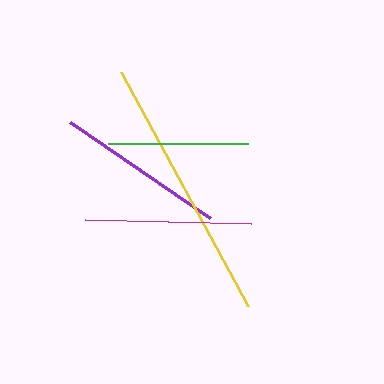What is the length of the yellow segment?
The yellow segment is approximately 266 pixels long.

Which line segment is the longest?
The yellow line is the longest at approximately 266 pixels.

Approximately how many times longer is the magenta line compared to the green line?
The magenta line is approximately 1.2 times the length of the green line.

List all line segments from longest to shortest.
From longest to shortest: yellow, purple, magenta, green.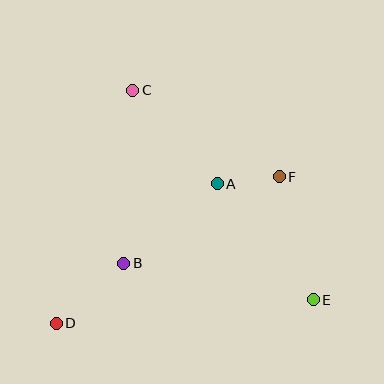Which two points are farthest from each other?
Points C and E are farthest from each other.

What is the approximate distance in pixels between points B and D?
The distance between B and D is approximately 90 pixels.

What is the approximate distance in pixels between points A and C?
The distance between A and C is approximately 126 pixels.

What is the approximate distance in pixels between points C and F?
The distance between C and F is approximately 170 pixels.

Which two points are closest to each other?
Points A and F are closest to each other.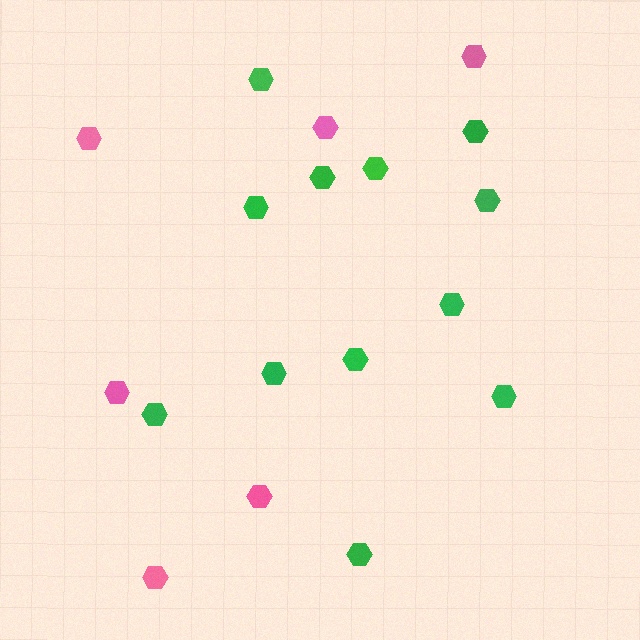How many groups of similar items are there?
There are 2 groups: one group of pink hexagons (6) and one group of green hexagons (12).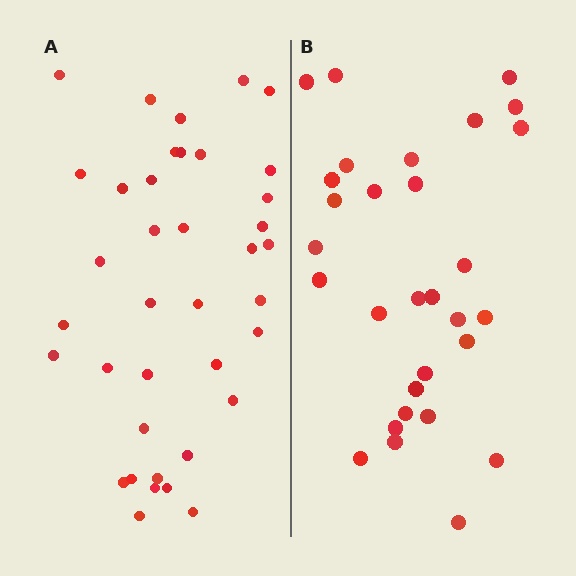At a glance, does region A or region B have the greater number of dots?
Region A (the left region) has more dots.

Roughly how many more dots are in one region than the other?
Region A has roughly 8 or so more dots than region B.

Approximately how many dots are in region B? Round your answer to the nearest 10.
About 30 dots.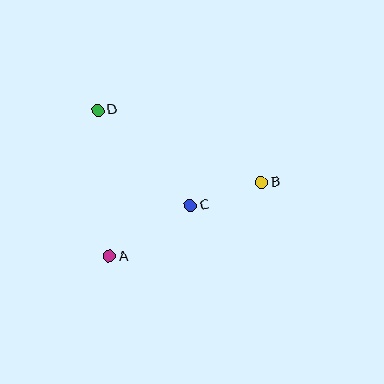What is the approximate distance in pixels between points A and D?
The distance between A and D is approximately 147 pixels.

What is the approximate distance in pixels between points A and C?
The distance between A and C is approximately 96 pixels.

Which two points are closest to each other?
Points B and C are closest to each other.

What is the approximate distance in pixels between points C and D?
The distance between C and D is approximately 133 pixels.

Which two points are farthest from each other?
Points B and D are farthest from each other.